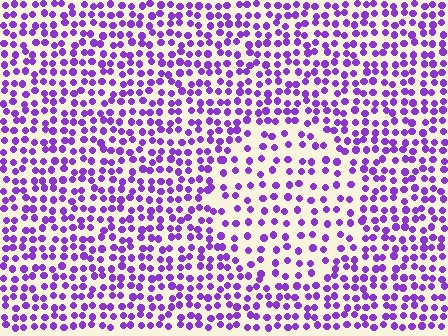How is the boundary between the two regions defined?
The boundary is defined by a change in element density (approximately 1.7x ratio). All elements are the same color, size, and shape.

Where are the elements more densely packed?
The elements are more densely packed outside the circle boundary.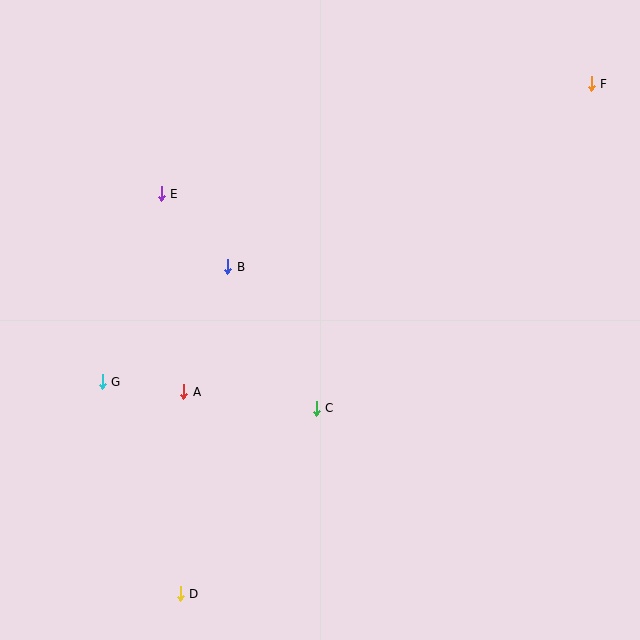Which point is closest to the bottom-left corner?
Point D is closest to the bottom-left corner.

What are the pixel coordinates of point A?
Point A is at (184, 392).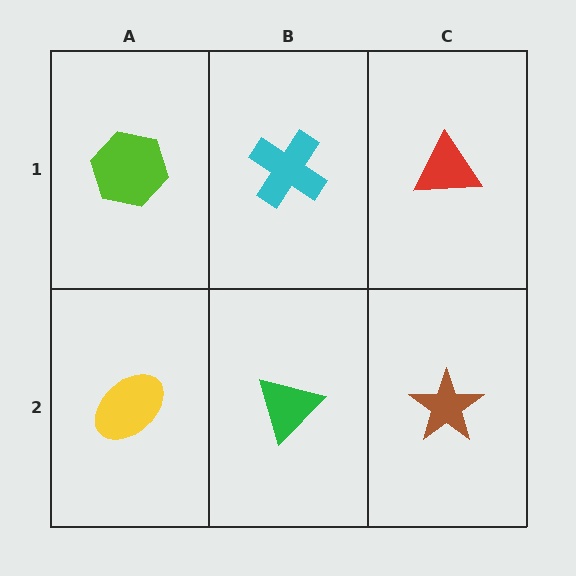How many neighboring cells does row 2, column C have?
2.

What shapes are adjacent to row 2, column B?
A cyan cross (row 1, column B), a yellow ellipse (row 2, column A), a brown star (row 2, column C).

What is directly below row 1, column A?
A yellow ellipse.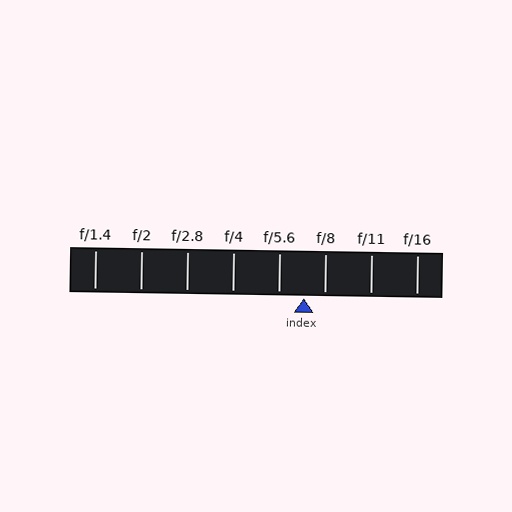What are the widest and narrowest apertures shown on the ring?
The widest aperture shown is f/1.4 and the narrowest is f/16.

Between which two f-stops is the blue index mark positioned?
The index mark is between f/5.6 and f/8.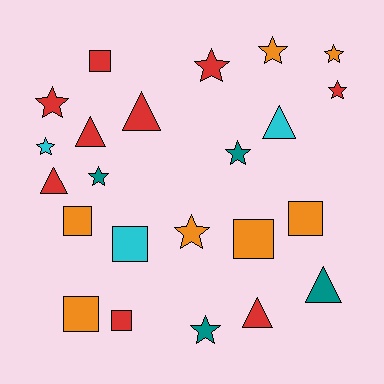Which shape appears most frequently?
Star, with 10 objects.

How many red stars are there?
There are 3 red stars.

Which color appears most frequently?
Red, with 9 objects.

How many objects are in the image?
There are 23 objects.